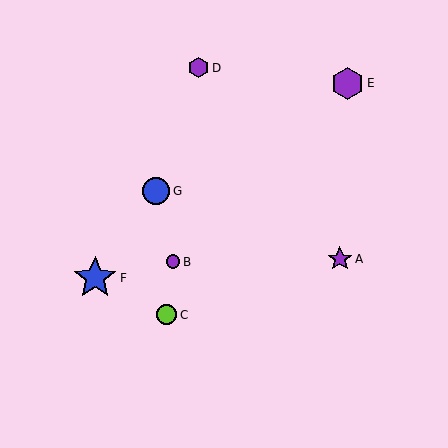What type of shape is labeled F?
Shape F is a blue star.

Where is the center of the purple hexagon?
The center of the purple hexagon is at (199, 68).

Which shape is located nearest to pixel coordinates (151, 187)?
The blue circle (labeled G) at (156, 191) is nearest to that location.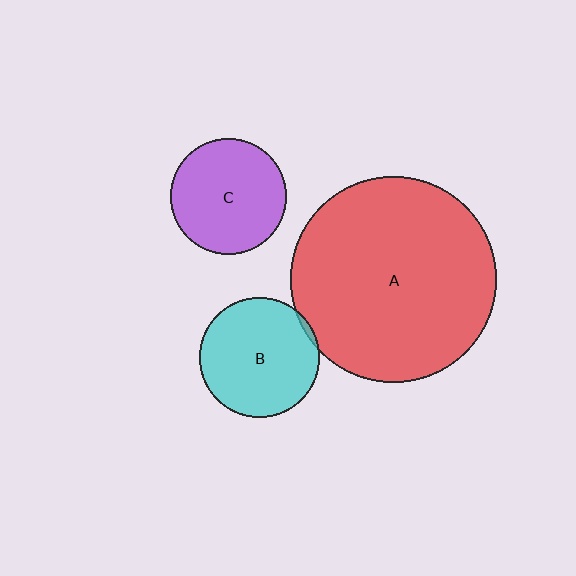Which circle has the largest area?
Circle A (red).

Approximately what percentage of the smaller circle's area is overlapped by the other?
Approximately 5%.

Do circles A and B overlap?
Yes.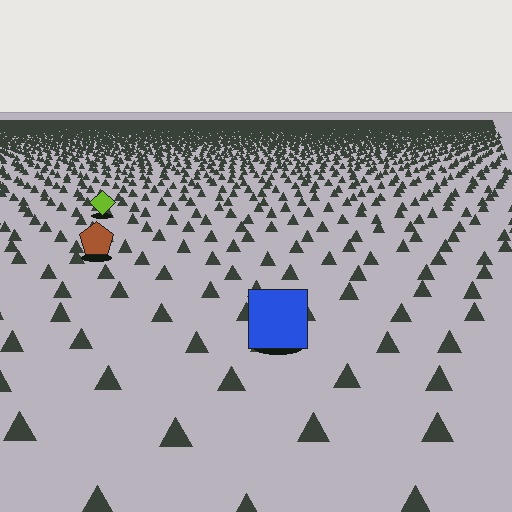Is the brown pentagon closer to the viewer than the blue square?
No. The blue square is closer — you can tell from the texture gradient: the ground texture is coarser near it.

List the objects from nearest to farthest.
From nearest to farthest: the blue square, the brown pentagon, the lime diamond.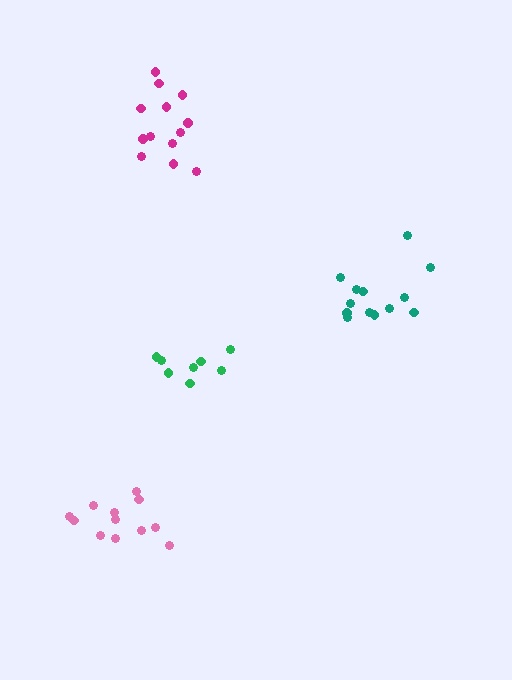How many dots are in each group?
Group 1: 12 dots, Group 2: 8 dots, Group 3: 13 dots, Group 4: 13 dots (46 total).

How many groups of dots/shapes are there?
There are 4 groups.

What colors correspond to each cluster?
The clusters are colored: pink, green, teal, magenta.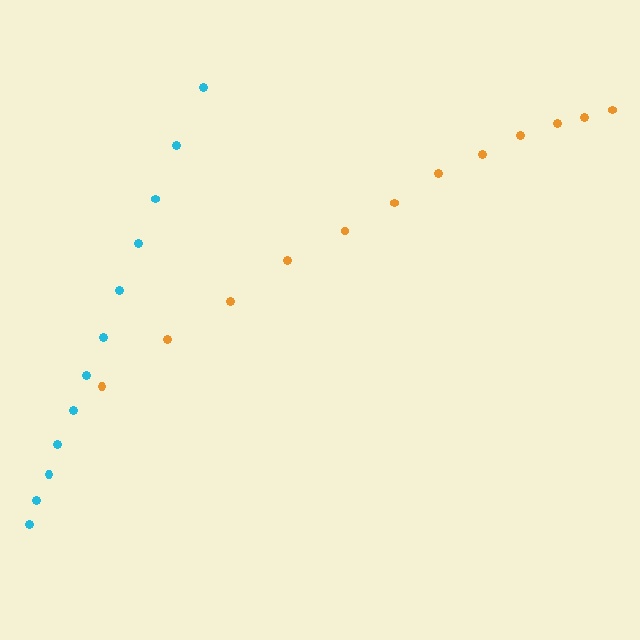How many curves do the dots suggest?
There are 2 distinct paths.